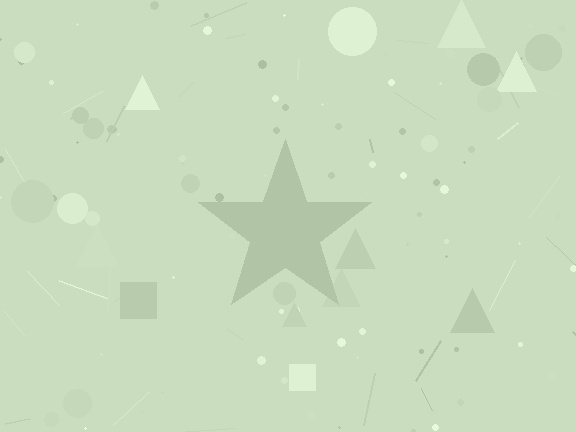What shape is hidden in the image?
A star is hidden in the image.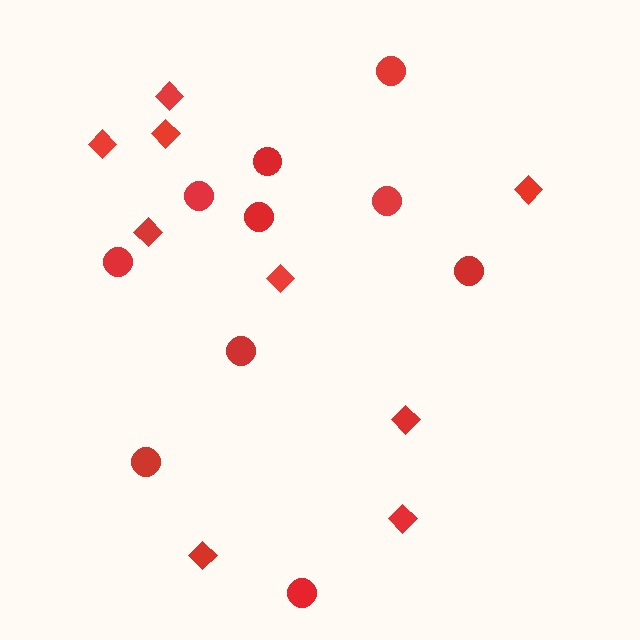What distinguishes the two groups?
There are 2 groups: one group of diamonds (9) and one group of circles (10).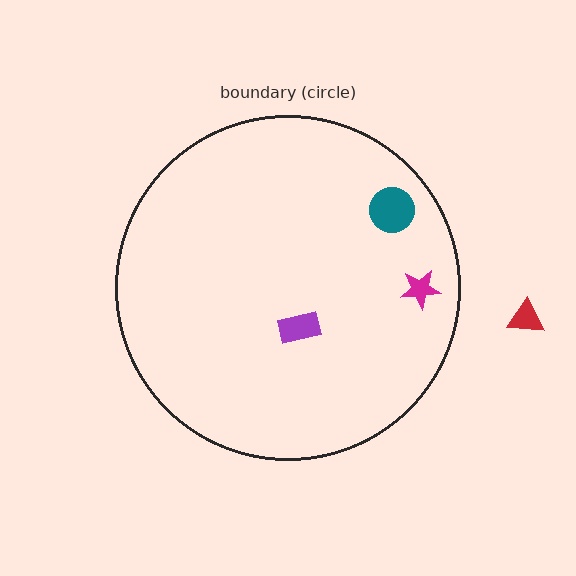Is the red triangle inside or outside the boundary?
Outside.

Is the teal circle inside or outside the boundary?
Inside.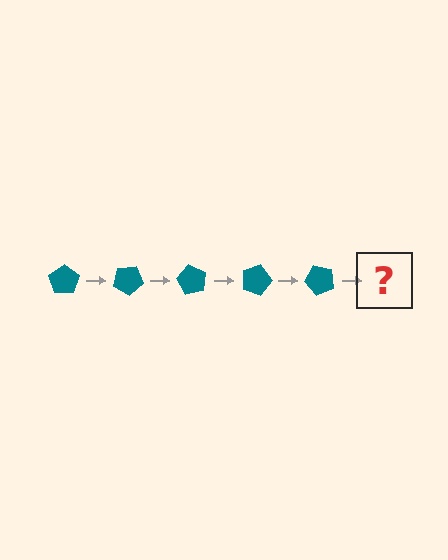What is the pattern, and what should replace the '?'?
The pattern is that the pentagon rotates 30 degrees each step. The '?' should be a teal pentagon rotated 150 degrees.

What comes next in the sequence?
The next element should be a teal pentagon rotated 150 degrees.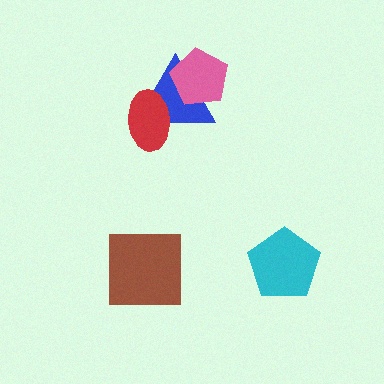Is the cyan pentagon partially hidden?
No, no other shape covers it.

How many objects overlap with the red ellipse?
1 object overlaps with the red ellipse.